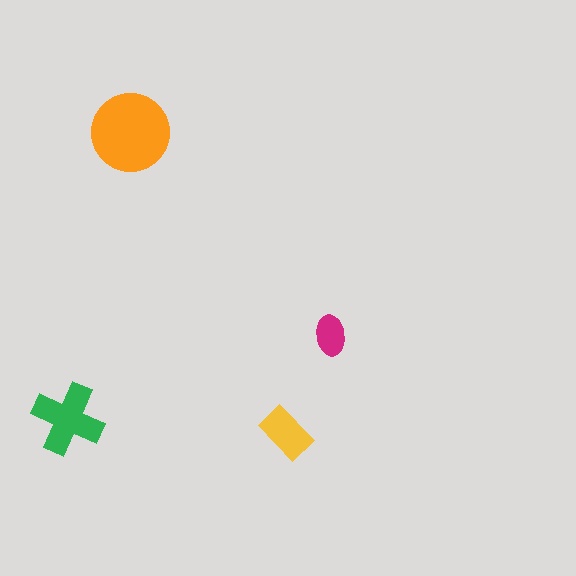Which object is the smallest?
The magenta ellipse.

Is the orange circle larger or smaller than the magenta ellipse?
Larger.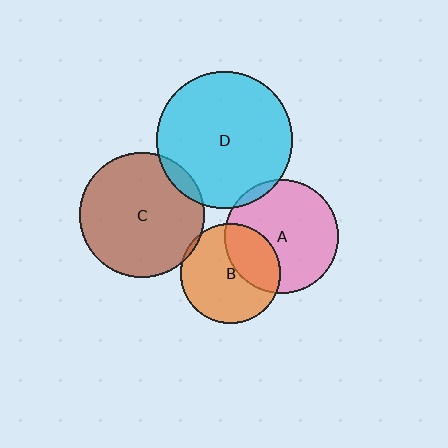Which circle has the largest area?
Circle D (cyan).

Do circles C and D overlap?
Yes.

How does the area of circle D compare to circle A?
Approximately 1.4 times.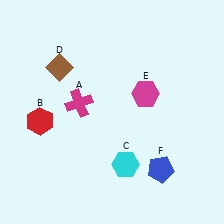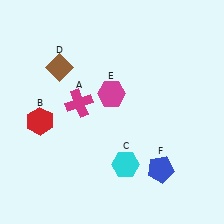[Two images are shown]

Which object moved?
The magenta hexagon (E) moved left.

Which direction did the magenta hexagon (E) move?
The magenta hexagon (E) moved left.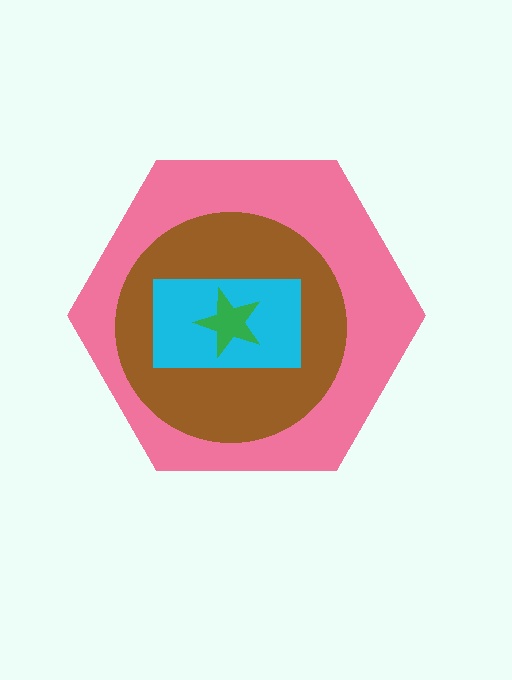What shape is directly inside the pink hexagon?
The brown circle.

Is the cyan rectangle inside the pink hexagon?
Yes.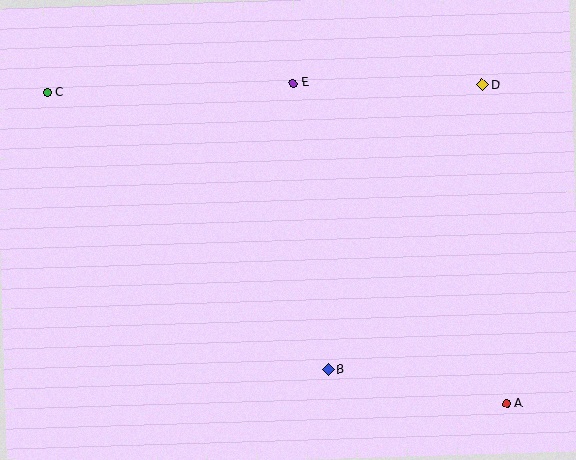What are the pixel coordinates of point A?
Point A is at (507, 404).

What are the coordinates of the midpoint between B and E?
The midpoint between B and E is at (311, 226).